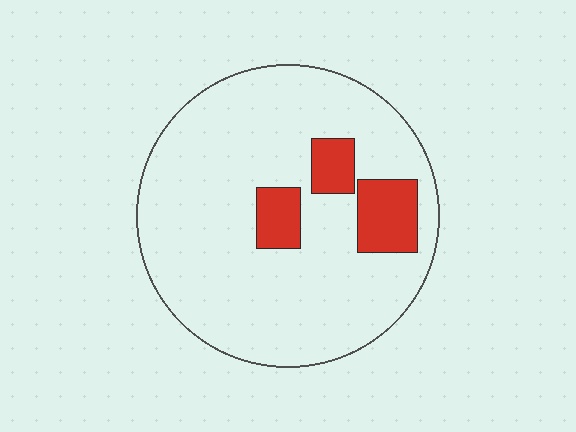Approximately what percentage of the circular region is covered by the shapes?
Approximately 15%.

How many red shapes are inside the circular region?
3.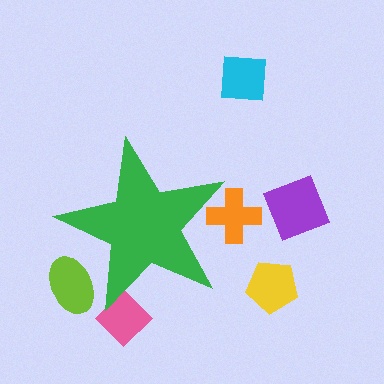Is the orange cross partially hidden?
Yes, the orange cross is partially hidden behind the green star.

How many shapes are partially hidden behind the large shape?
3 shapes are partially hidden.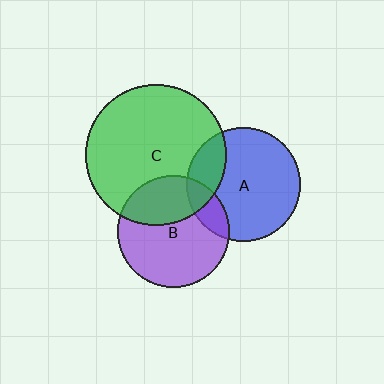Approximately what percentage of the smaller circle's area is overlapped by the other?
Approximately 35%.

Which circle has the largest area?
Circle C (green).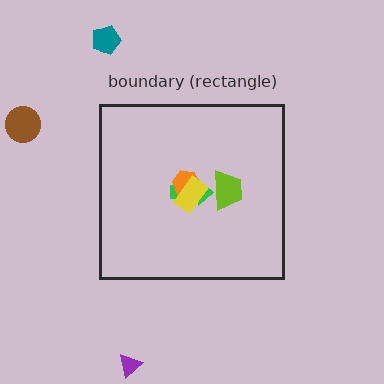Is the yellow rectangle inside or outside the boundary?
Inside.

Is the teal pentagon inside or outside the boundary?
Outside.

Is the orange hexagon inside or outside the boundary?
Inside.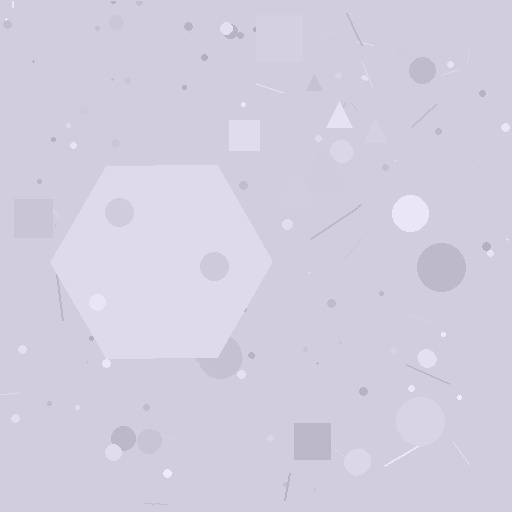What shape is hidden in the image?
A hexagon is hidden in the image.